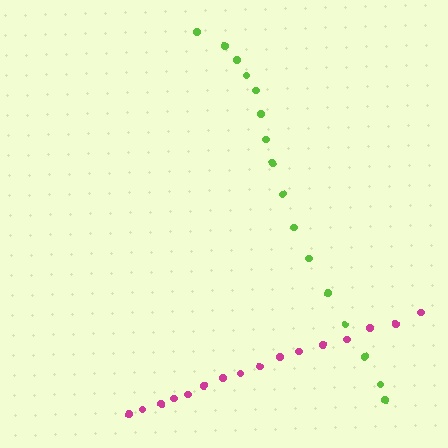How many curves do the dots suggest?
There are 2 distinct paths.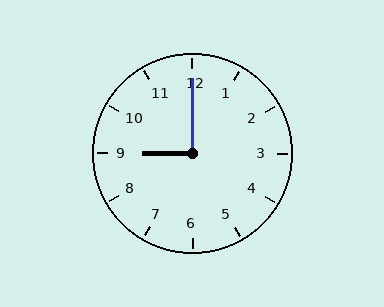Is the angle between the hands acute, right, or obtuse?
It is right.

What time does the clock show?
9:00.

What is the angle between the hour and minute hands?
Approximately 90 degrees.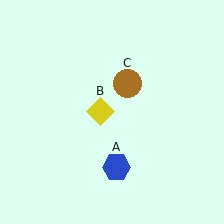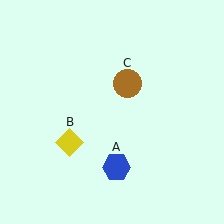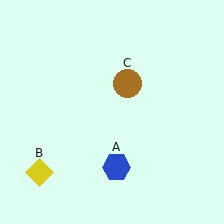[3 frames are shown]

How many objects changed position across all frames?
1 object changed position: yellow diamond (object B).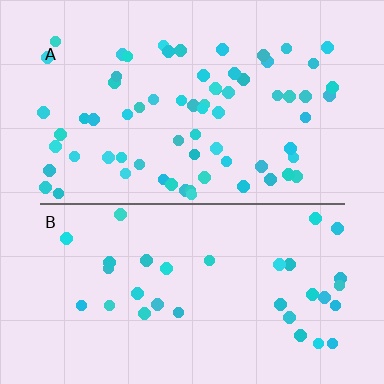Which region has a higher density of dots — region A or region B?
A (the top).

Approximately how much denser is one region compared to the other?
Approximately 2.1× — region A over region B.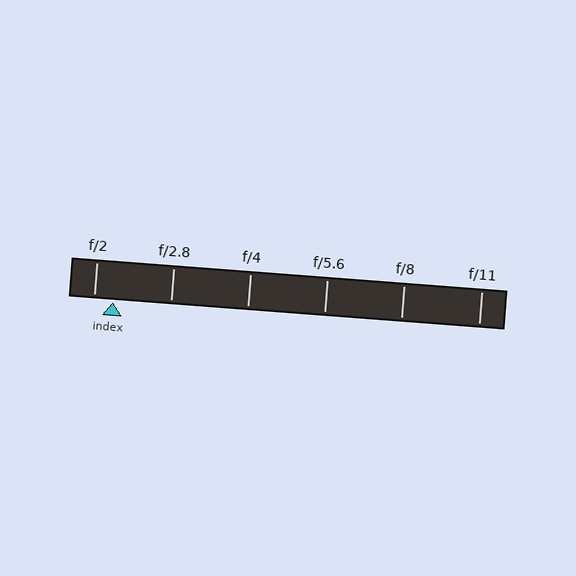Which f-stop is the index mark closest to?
The index mark is closest to f/2.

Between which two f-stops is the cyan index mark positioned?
The index mark is between f/2 and f/2.8.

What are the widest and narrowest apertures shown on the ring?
The widest aperture shown is f/2 and the narrowest is f/11.